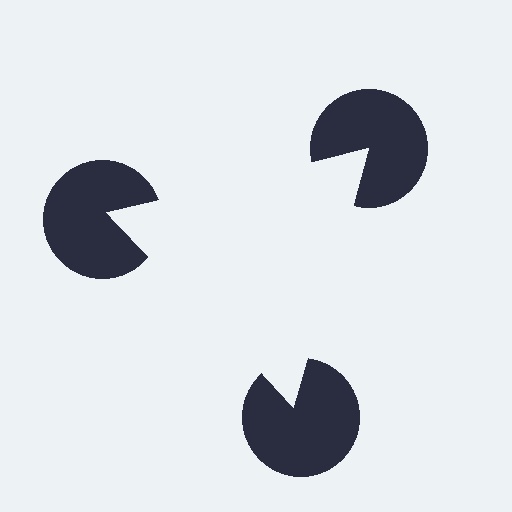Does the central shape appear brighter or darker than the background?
It typically appears slightly brighter than the background, even though no actual brightness change is drawn.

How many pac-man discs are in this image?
There are 3 — one at each vertex of the illusory triangle.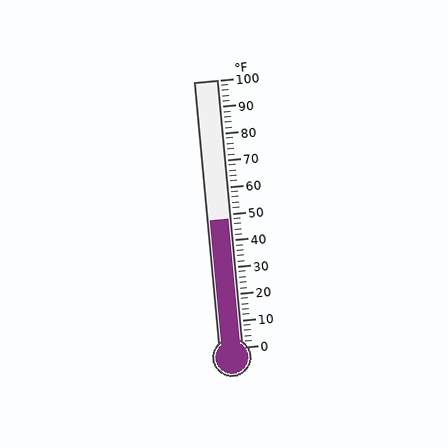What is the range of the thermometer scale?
The thermometer scale ranges from 0°F to 100°F.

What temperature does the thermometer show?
The thermometer shows approximately 48°F.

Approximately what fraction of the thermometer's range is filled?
The thermometer is filled to approximately 50% of its range.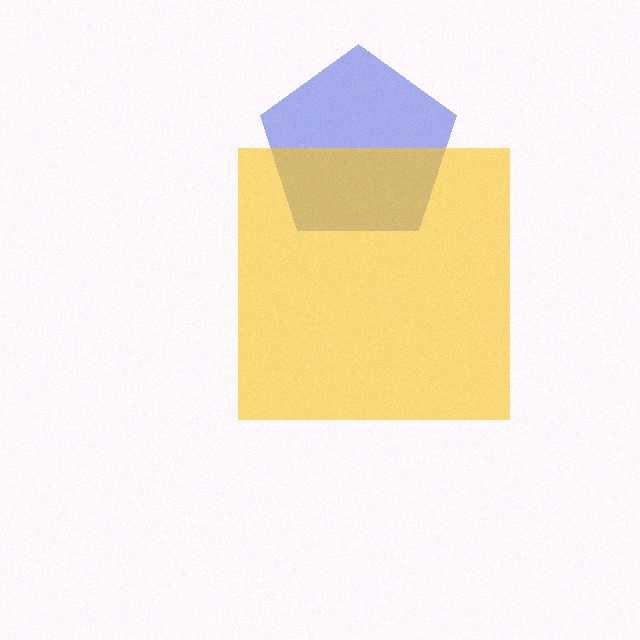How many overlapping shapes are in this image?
There are 2 overlapping shapes in the image.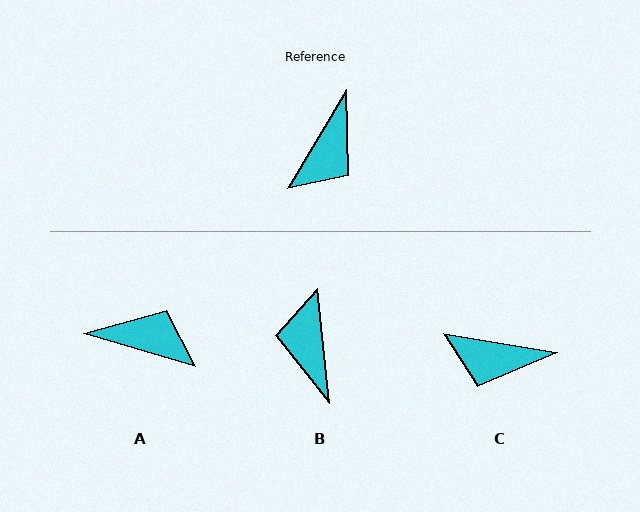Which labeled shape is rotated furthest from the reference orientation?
B, about 143 degrees away.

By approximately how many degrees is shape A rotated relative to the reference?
Approximately 105 degrees counter-clockwise.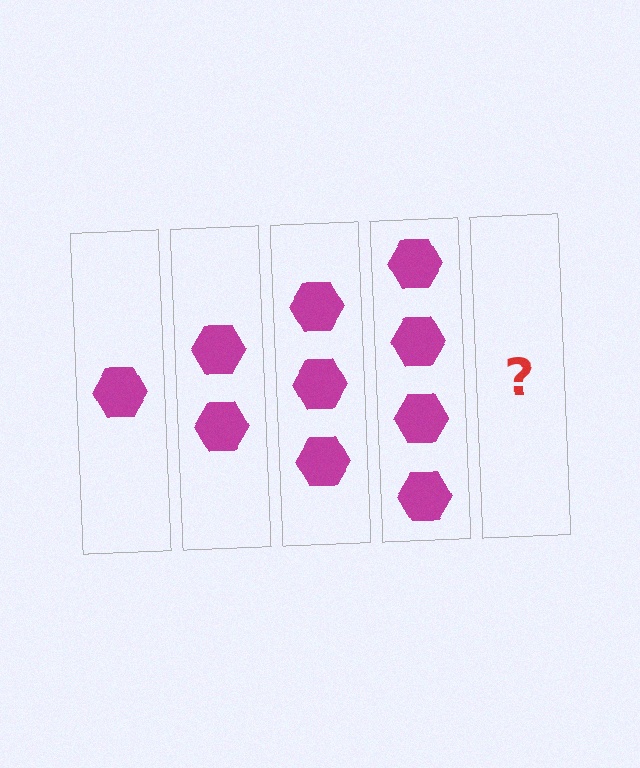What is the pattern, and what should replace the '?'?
The pattern is that each step adds one more hexagon. The '?' should be 5 hexagons.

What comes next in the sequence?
The next element should be 5 hexagons.